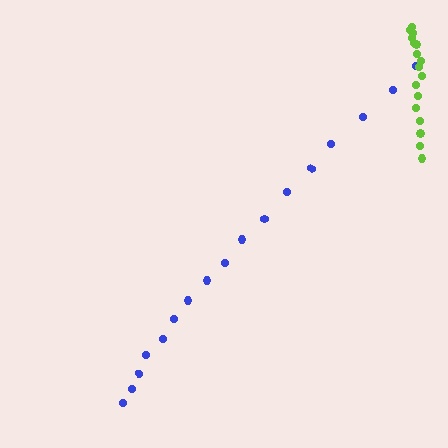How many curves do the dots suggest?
There are 2 distinct paths.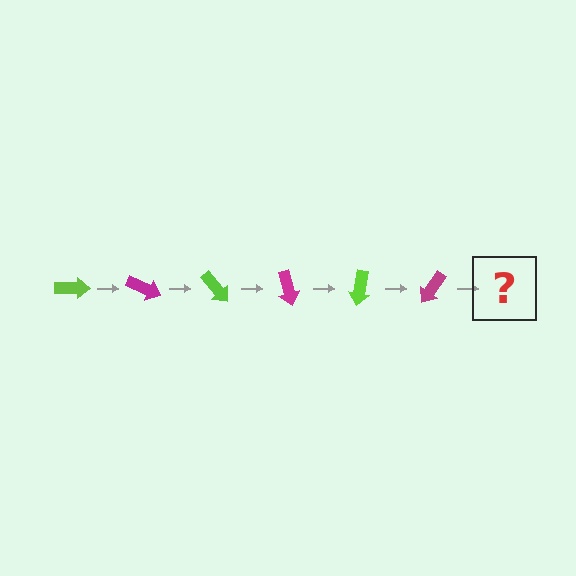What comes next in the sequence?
The next element should be a lime arrow, rotated 150 degrees from the start.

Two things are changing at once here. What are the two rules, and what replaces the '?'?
The two rules are that it rotates 25 degrees each step and the color cycles through lime and magenta. The '?' should be a lime arrow, rotated 150 degrees from the start.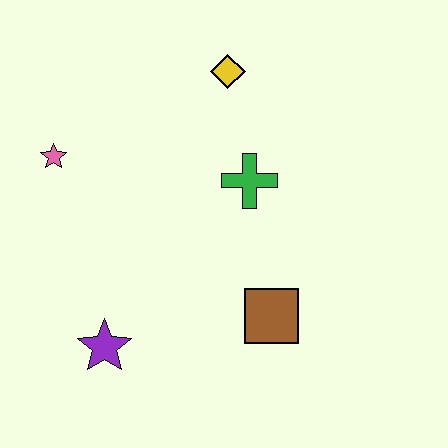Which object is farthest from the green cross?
The purple star is farthest from the green cross.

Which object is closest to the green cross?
The yellow diamond is closest to the green cross.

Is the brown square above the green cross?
No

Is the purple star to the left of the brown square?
Yes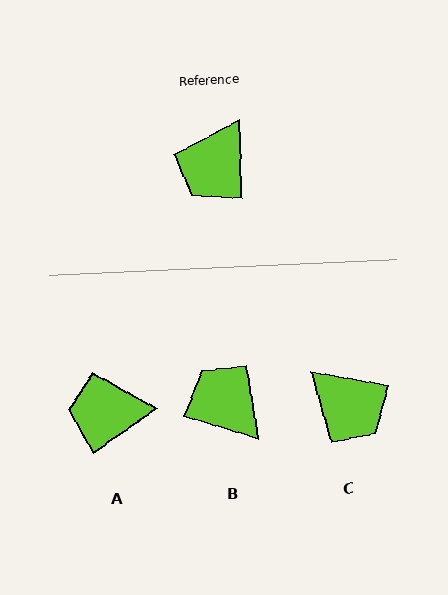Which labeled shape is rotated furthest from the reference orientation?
B, about 108 degrees away.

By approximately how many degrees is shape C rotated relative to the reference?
Approximately 78 degrees counter-clockwise.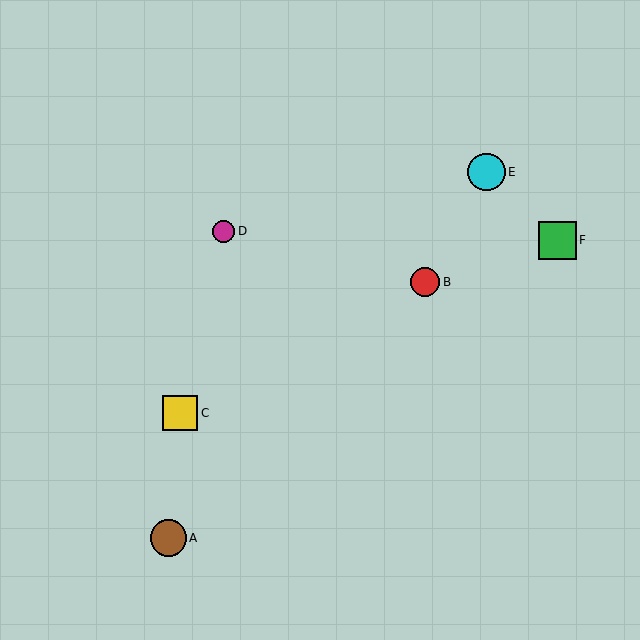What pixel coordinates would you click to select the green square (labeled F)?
Click at (557, 240) to select the green square F.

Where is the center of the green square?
The center of the green square is at (557, 240).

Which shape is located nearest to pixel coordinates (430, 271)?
The red circle (labeled B) at (425, 282) is nearest to that location.